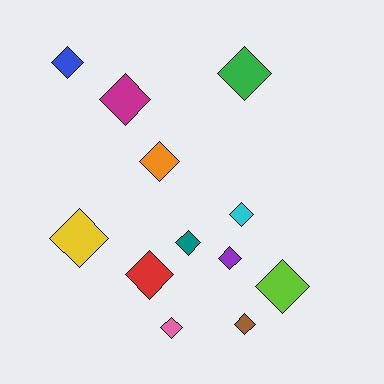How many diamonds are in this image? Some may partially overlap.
There are 12 diamonds.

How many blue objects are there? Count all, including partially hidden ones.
There is 1 blue object.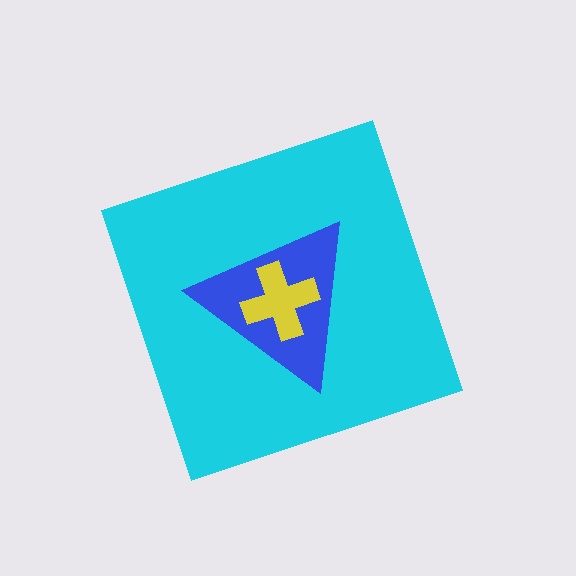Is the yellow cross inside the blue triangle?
Yes.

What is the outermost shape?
The cyan diamond.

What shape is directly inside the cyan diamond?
The blue triangle.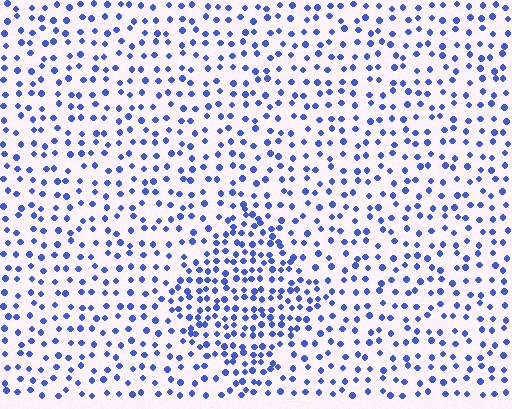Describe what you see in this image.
The image contains small blue elements arranged at two different densities. A diamond-shaped region is visible where the elements are more densely packed than the surrounding area.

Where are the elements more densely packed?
The elements are more densely packed inside the diamond boundary.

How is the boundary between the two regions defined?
The boundary is defined by a change in element density (approximately 1.8x ratio). All elements are the same color, size, and shape.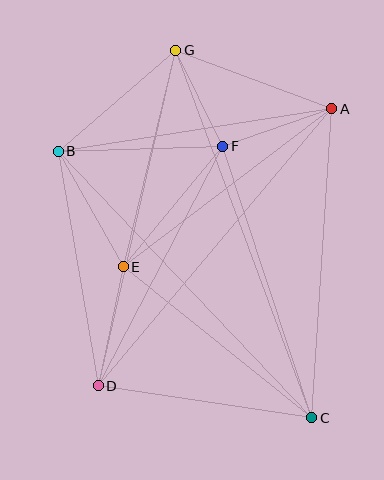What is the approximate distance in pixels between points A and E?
The distance between A and E is approximately 262 pixels.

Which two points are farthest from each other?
Points C and G are farthest from each other.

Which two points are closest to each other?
Points F and G are closest to each other.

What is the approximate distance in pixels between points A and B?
The distance between A and B is approximately 277 pixels.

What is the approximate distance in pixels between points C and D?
The distance between C and D is approximately 216 pixels.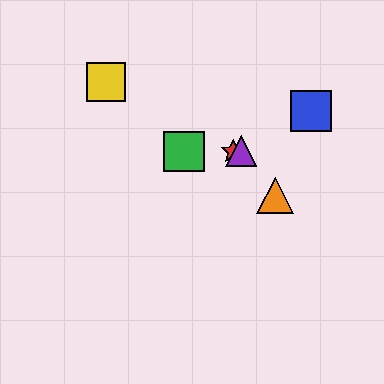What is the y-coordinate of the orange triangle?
The orange triangle is at y≈195.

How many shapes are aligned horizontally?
3 shapes (the red star, the green square, the purple triangle) are aligned horizontally.